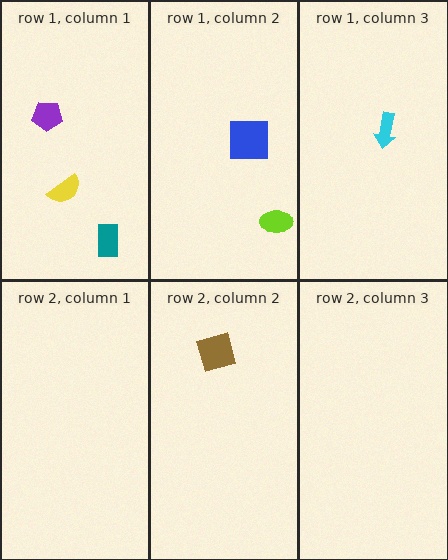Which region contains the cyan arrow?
The row 1, column 3 region.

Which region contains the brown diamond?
The row 2, column 2 region.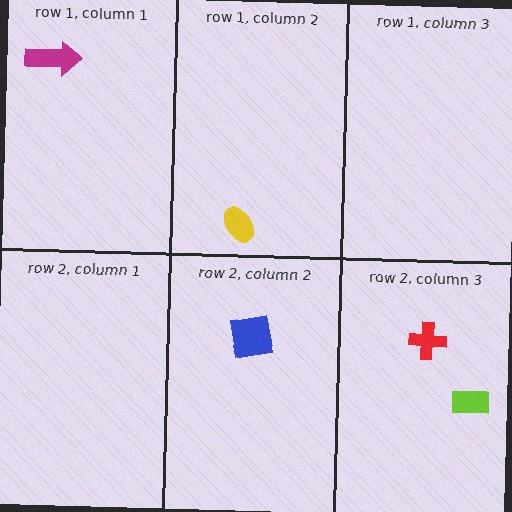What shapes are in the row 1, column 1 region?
The magenta arrow.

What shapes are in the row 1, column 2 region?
The yellow ellipse.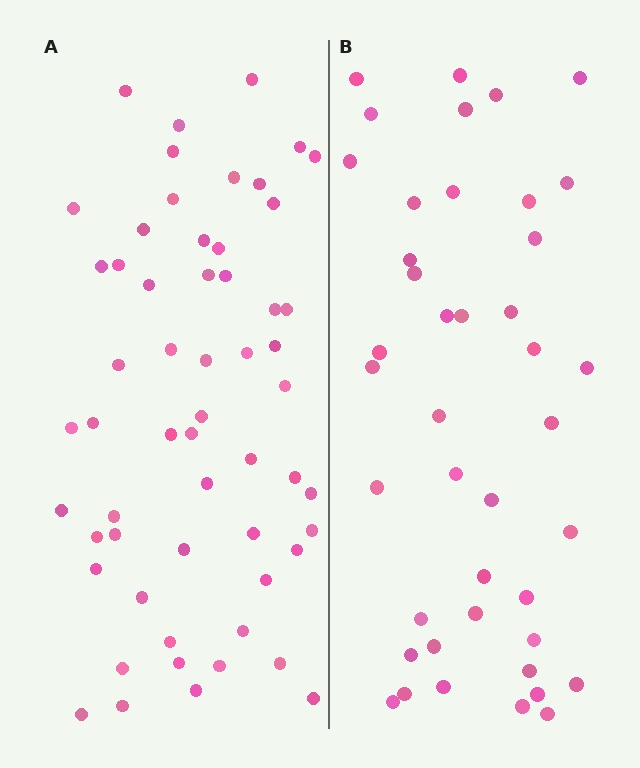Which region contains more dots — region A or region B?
Region A (the left region) has more dots.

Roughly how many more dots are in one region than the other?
Region A has approximately 15 more dots than region B.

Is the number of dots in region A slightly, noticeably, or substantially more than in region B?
Region A has noticeably more, but not dramatically so. The ratio is roughly 1.4 to 1.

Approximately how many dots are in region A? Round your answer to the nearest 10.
About 60 dots. (The exact count is 57, which rounds to 60.)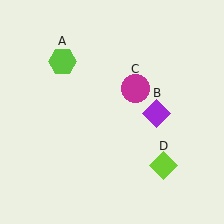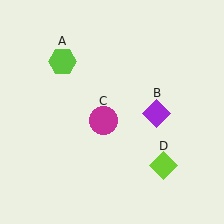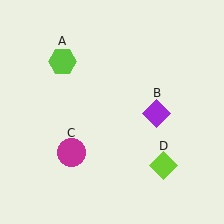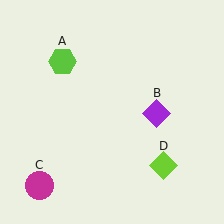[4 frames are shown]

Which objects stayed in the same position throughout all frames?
Lime hexagon (object A) and purple diamond (object B) and lime diamond (object D) remained stationary.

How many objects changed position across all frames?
1 object changed position: magenta circle (object C).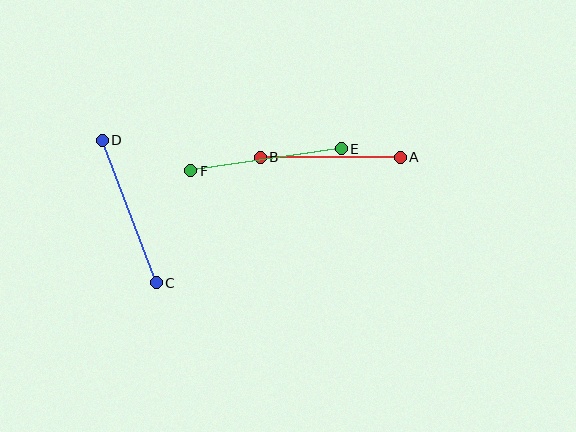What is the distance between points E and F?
The distance is approximately 152 pixels.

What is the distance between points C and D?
The distance is approximately 152 pixels.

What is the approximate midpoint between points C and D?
The midpoint is at approximately (129, 212) pixels.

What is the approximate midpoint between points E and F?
The midpoint is at approximately (266, 160) pixels.